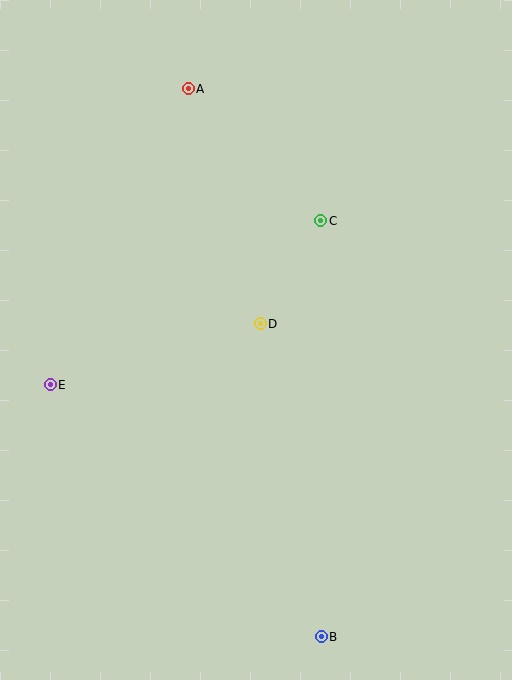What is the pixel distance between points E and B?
The distance between E and B is 370 pixels.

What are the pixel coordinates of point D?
Point D is at (260, 324).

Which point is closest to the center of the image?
Point D at (260, 324) is closest to the center.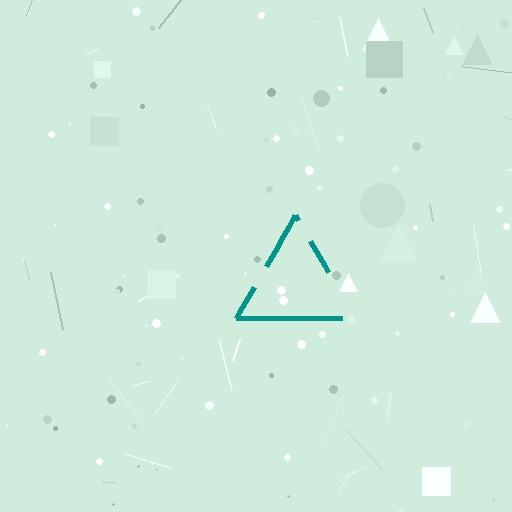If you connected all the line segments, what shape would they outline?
They would outline a triangle.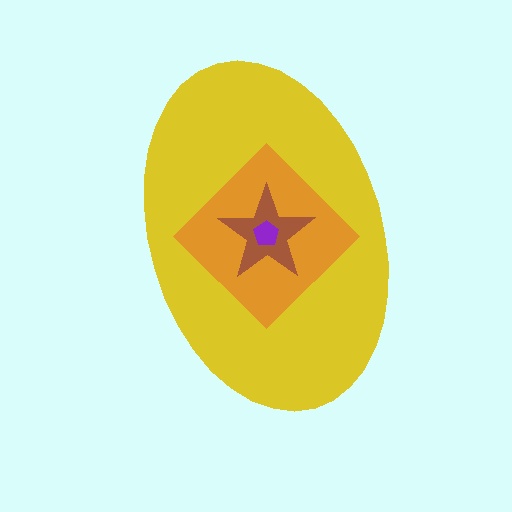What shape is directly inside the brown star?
The purple pentagon.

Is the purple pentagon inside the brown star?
Yes.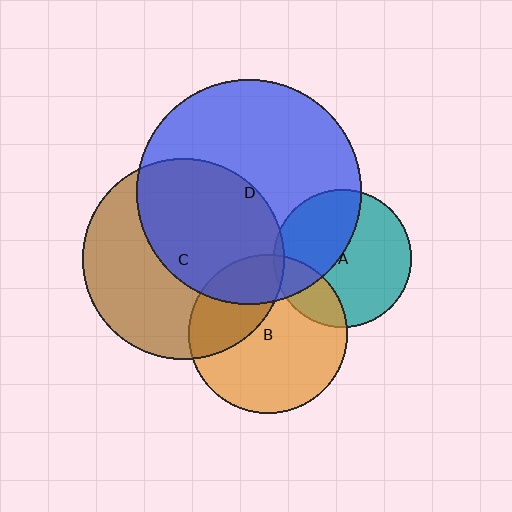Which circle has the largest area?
Circle D (blue).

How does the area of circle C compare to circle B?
Approximately 1.6 times.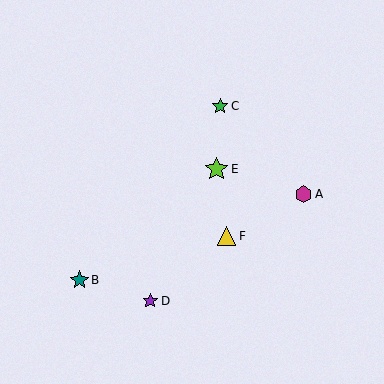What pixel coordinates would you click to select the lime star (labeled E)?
Click at (217, 169) to select the lime star E.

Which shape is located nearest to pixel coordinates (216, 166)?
The lime star (labeled E) at (217, 169) is nearest to that location.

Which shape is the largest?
The lime star (labeled E) is the largest.